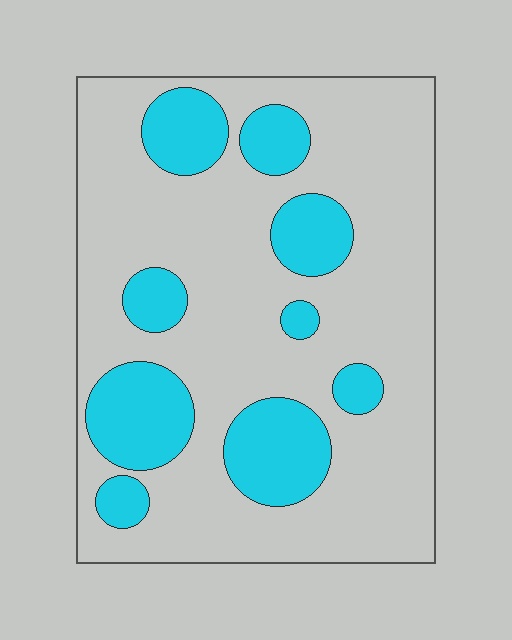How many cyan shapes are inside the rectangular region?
9.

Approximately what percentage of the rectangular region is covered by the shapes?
Approximately 25%.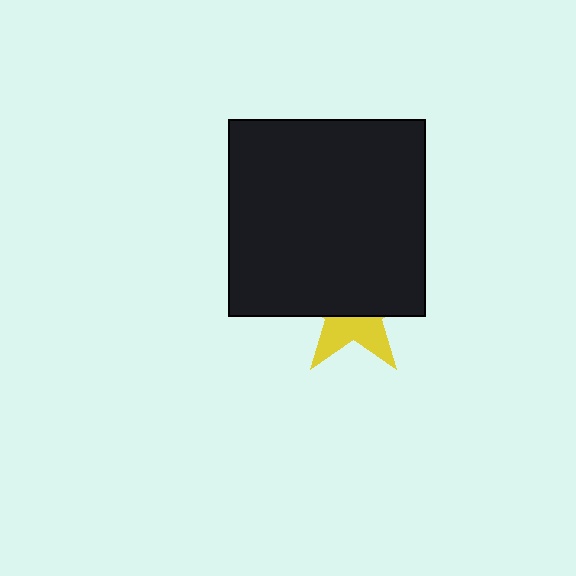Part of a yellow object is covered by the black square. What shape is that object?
It is a star.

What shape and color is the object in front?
The object in front is a black square.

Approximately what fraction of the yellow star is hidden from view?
Roughly 62% of the yellow star is hidden behind the black square.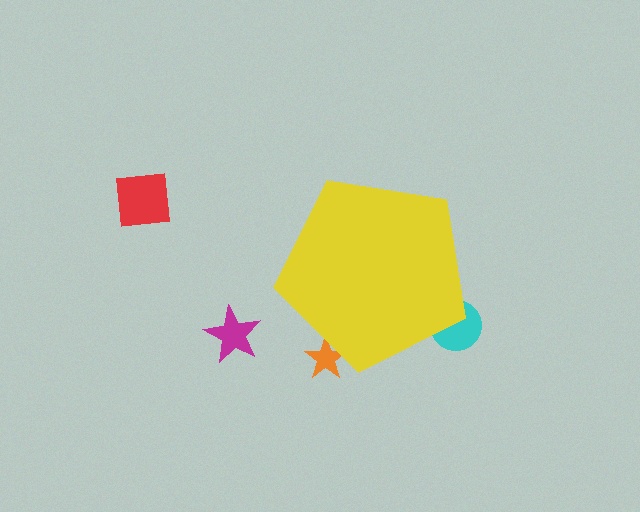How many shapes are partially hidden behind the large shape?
2 shapes are partially hidden.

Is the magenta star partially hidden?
No, the magenta star is fully visible.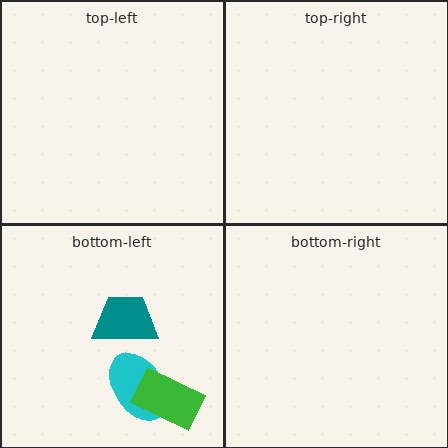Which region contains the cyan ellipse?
The bottom-left region.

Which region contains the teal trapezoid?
The bottom-left region.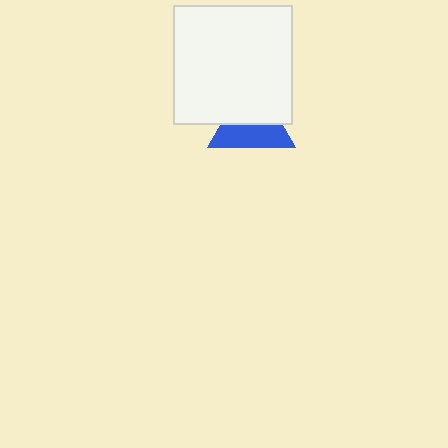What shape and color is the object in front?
The object in front is a white square.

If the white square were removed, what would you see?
You would see the complete blue triangle.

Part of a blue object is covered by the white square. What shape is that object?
It is a triangle.